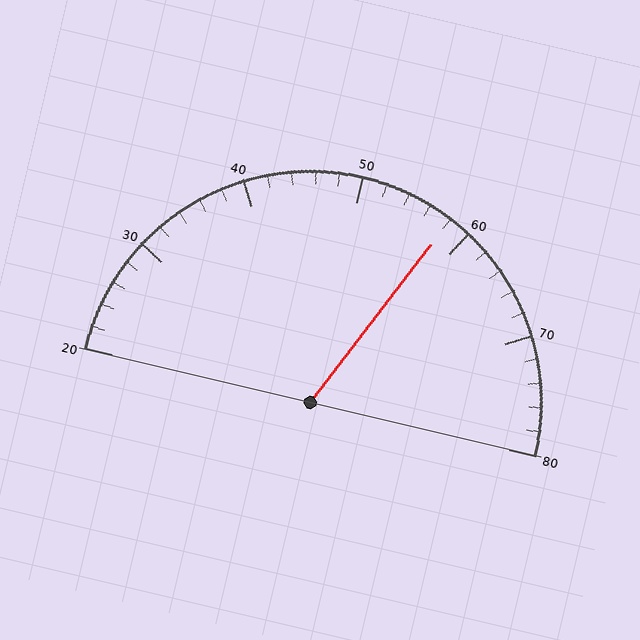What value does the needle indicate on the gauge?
The needle indicates approximately 58.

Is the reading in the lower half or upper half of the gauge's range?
The reading is in the upper half of the range (20 to 80).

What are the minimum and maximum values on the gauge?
The gauge ranges from 20 to 80.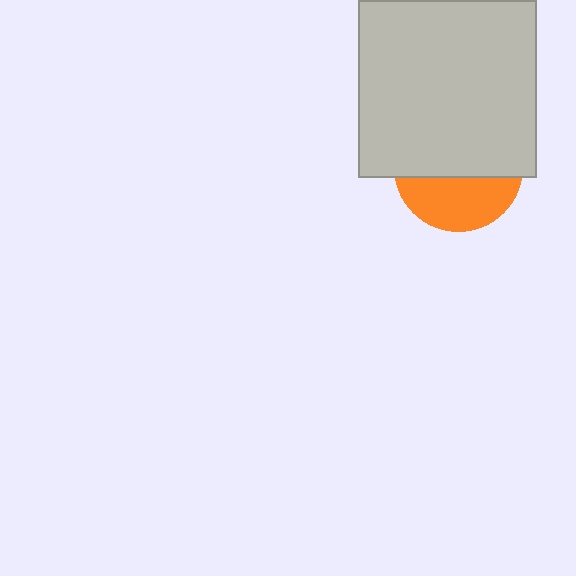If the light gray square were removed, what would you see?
You would see the complete orange circle.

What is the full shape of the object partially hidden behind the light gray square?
The partially hidden object is an orange circle.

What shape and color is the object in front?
The object in front is a light gray square.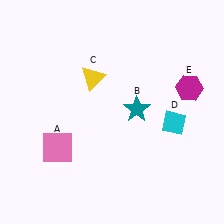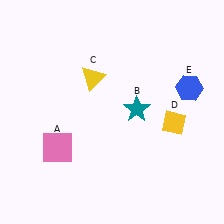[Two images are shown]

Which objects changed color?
D changed from cyan to yellow. E changed from magenta to blue.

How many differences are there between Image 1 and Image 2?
There are 2 differences between the two images.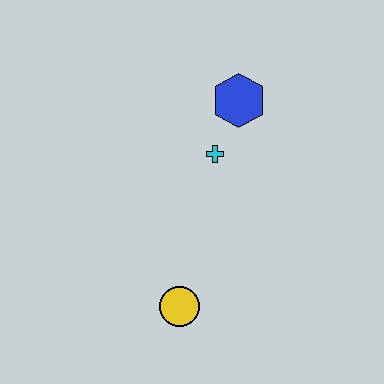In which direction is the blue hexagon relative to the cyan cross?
The blue hexagon is above the cyan cross.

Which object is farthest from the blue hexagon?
The yellow circle is farthest from the blue hexagon.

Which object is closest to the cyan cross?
The blue hexagon is closest to the cyan cross.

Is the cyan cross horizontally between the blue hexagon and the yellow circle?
Yes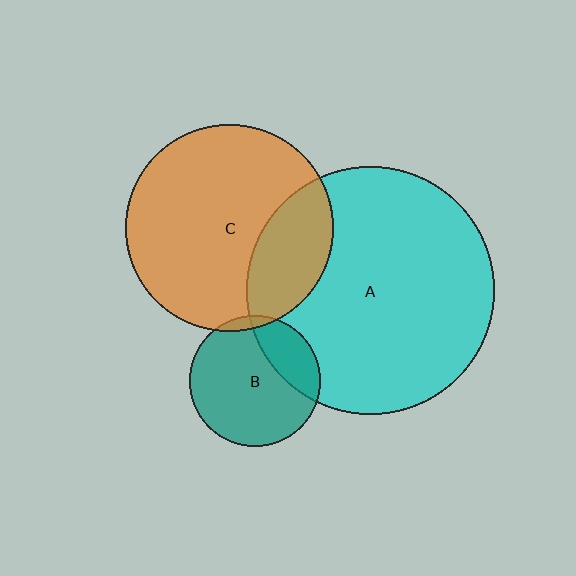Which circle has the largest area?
Circle A (cyan).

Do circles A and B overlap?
Yes.